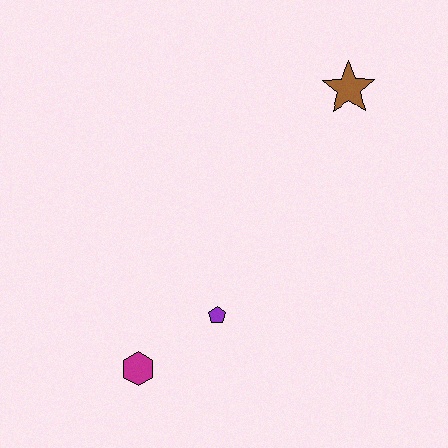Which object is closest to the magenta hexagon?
The purple pentagon is closest to the magenta hexagon.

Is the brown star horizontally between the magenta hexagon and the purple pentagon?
No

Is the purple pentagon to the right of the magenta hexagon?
Yes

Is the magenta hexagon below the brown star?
Yes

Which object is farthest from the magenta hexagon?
The brown star is farthest from the magenta hexagon.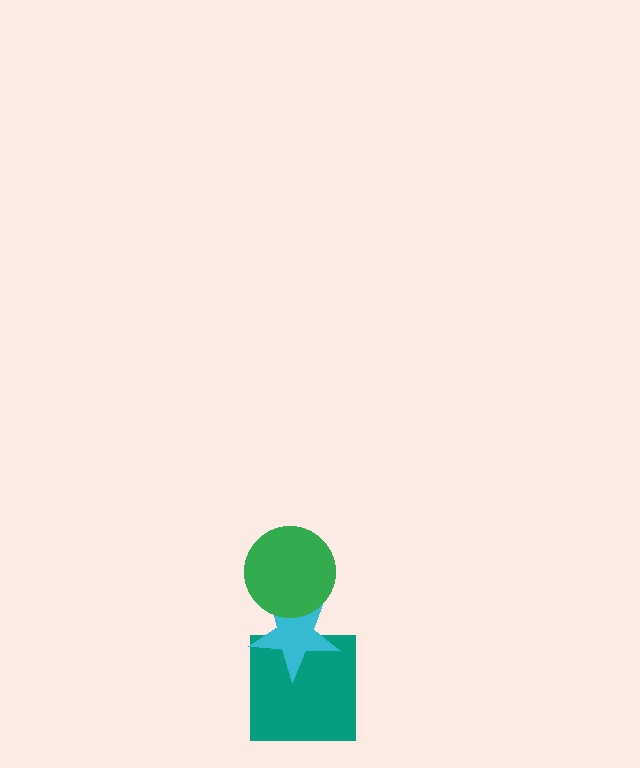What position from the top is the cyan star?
The cyan star is 2nd from the top.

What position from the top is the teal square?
The teal square is 3rd from the top.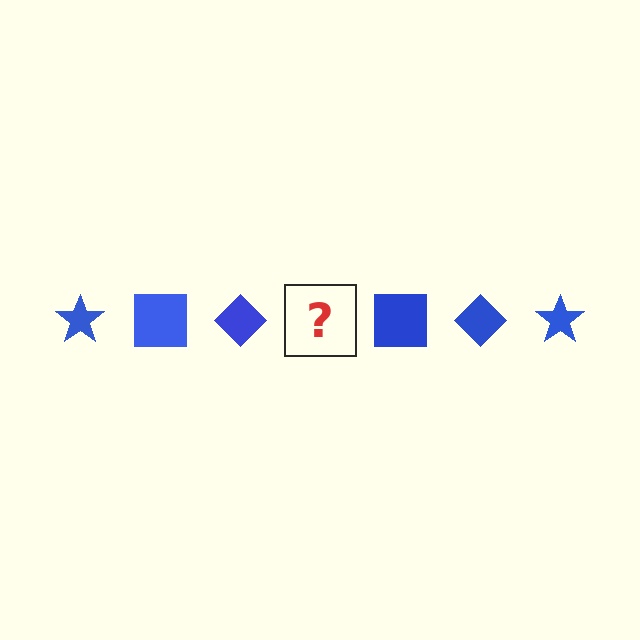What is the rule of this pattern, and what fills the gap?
The rule is that the pattern cycles through star, square, diamond shapes in blue. The gap should be filled with a blue star.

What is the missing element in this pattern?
The missing element is a blue star.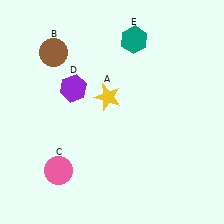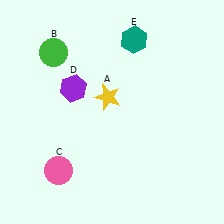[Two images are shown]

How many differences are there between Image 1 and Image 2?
There is 1 difference between the two images.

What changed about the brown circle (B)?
In Image 1, B is brown. In Image 2, it changed to green.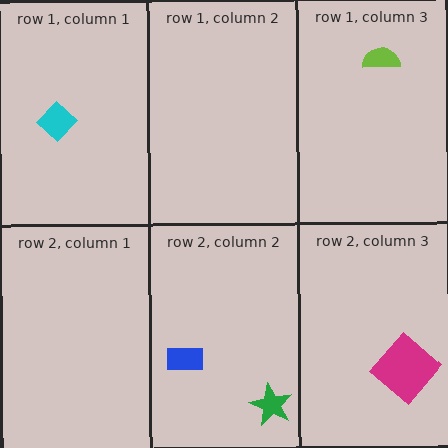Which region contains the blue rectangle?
The row 2, column 2 region.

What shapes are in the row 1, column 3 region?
The lime semicircle.